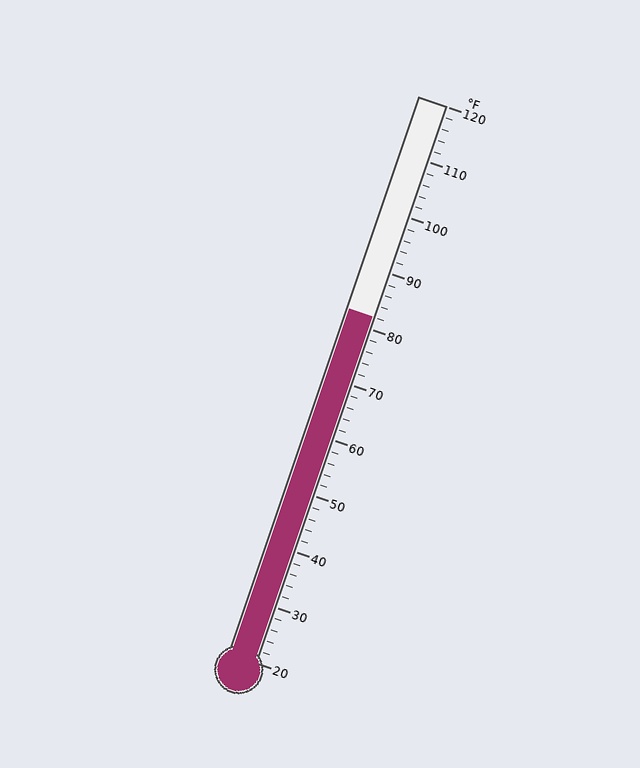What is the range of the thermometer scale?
The thermometer scale ranges from 20°F to 120°F.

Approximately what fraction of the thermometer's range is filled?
The thermometer is filled to approximately 60% of its range.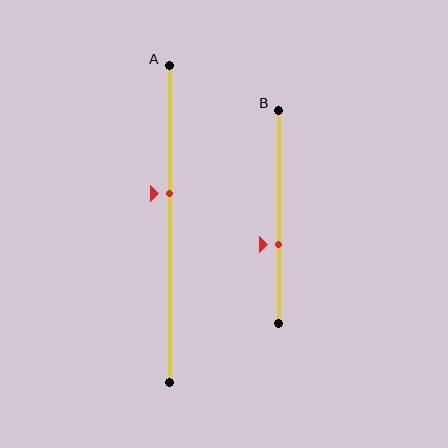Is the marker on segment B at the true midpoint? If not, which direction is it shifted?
No, the marker on segment B is shifted downward by about 13% of the segment length.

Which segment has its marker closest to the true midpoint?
Segment A has its marker closest to the true midpoint.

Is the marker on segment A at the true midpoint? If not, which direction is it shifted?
No, the marker on segment A is shifted upward by about 10% of the segment length.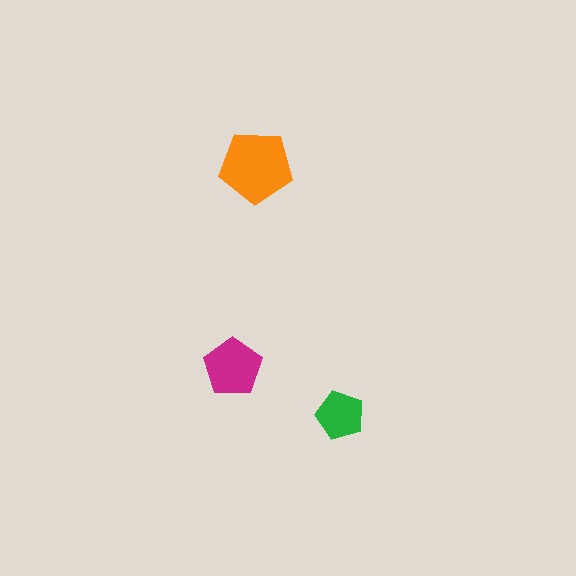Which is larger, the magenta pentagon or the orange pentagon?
The orange one.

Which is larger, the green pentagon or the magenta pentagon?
The magenta one.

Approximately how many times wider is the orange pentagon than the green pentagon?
About 1.5 times wider.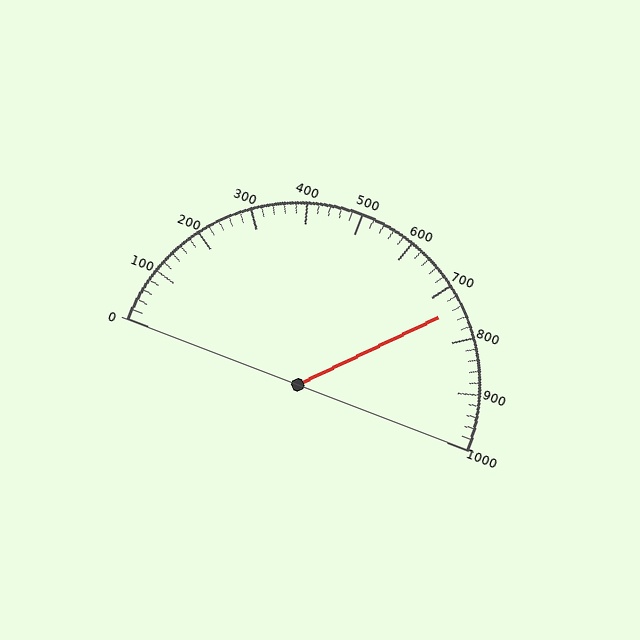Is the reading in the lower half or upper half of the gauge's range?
The reading is in the upper half of the range (0 to 1000).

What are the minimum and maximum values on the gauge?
The gauge ranges from 0 to 1000.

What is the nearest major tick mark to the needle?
The nearest major tick mark is 700.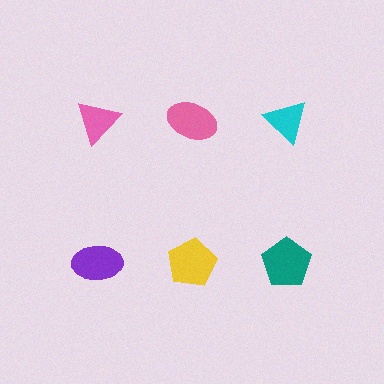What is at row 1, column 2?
A pink ellipse.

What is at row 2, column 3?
A teal pentagon.